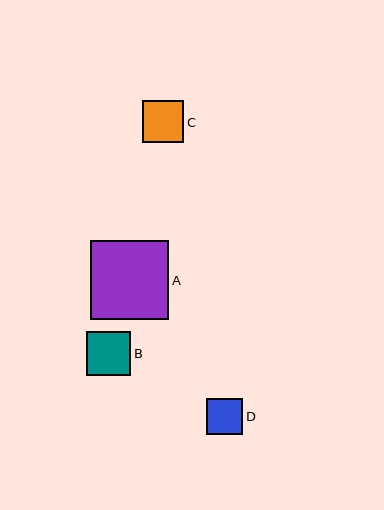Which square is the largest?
Square A is the largest with a size of approximately 79 pixels.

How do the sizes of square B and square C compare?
Square B and square C are approximately the same size.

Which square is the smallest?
Square D is the smallest with a size of approximately 36 pixels.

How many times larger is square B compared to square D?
Square B is approximately 1.2 times the size of square D.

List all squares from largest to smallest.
From largest to smallest: A, B, C, D.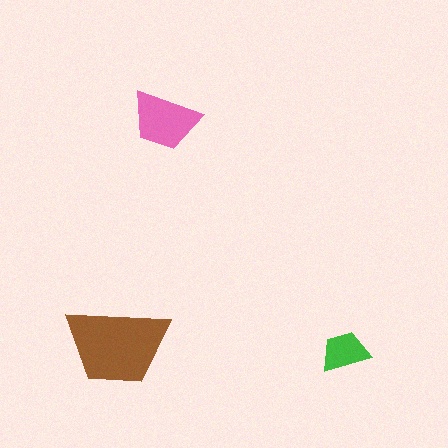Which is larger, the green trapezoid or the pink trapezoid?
The pink one.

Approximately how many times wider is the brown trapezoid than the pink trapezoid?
About 1.5 times wider.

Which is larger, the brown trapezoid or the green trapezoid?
The brown one.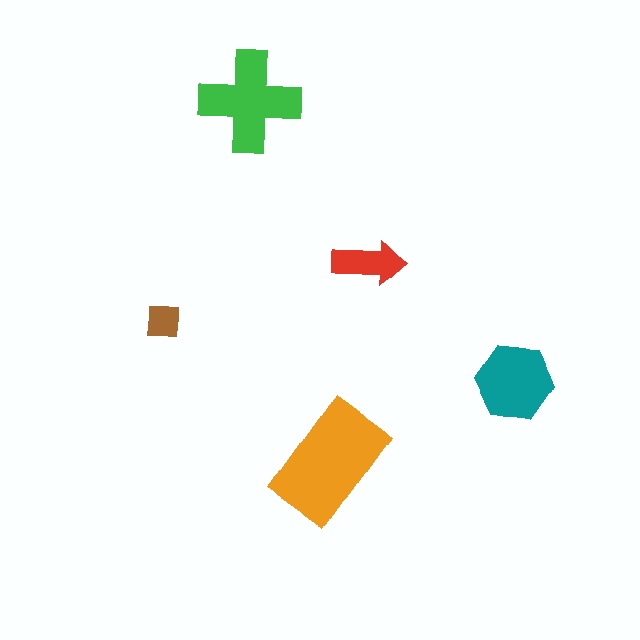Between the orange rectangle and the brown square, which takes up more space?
The orange rectangle.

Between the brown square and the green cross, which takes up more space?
The green cross.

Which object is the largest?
The orange rectangle.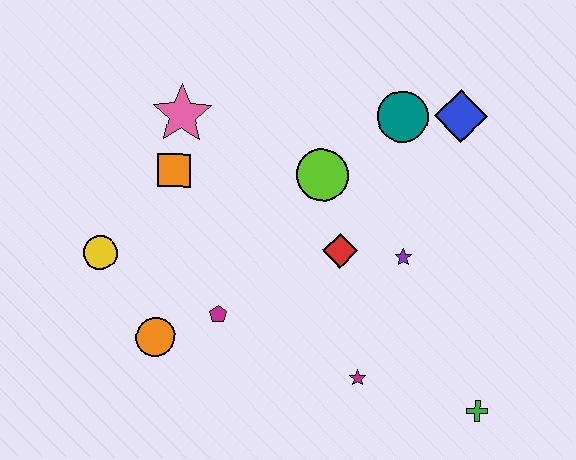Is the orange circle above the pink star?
No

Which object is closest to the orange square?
The pink star is closest to the orange square.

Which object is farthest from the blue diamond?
The yellow circle is farthest from the blue diamond.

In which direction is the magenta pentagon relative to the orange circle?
The magenta pentagon is to the right of the orange circle.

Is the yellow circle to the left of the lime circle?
Yes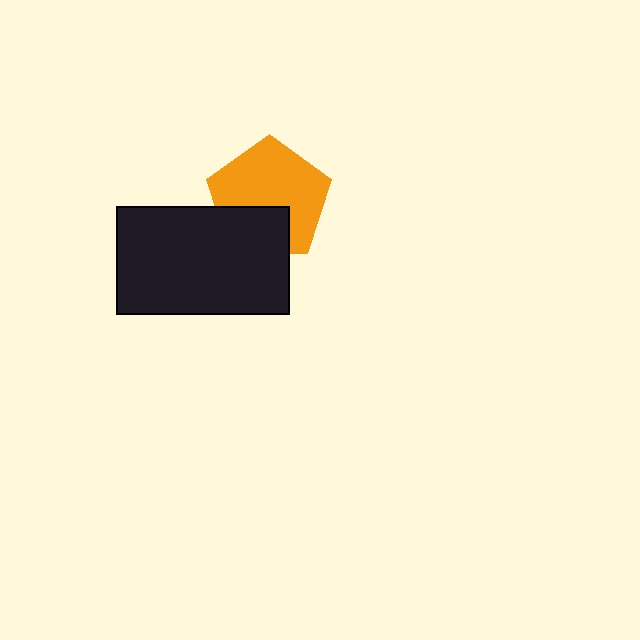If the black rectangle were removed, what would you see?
You would see the complete orange pentagon.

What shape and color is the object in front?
The object in front is a black rectangle.